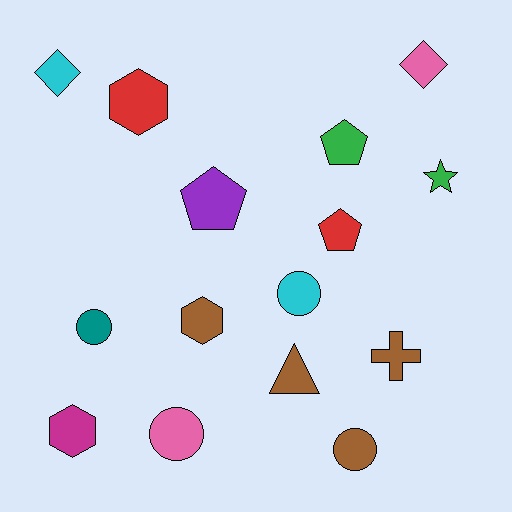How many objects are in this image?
There are 15 objects.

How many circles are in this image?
There are 4 circles.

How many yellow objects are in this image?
There are no yellow objects.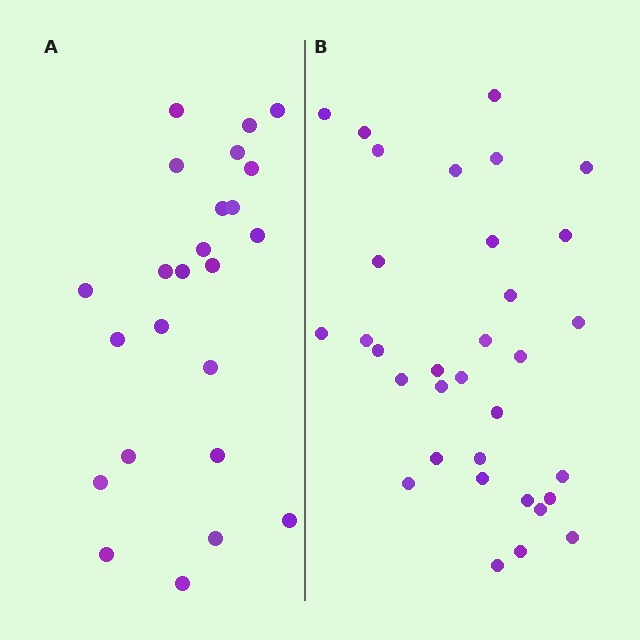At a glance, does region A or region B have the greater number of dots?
Region B (the right region) has more dots.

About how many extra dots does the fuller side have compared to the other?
Region B has roughly 8 or so more dots than region A.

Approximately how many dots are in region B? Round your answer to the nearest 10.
About 30 dots. (The exact count is 33, which rounds to 30.)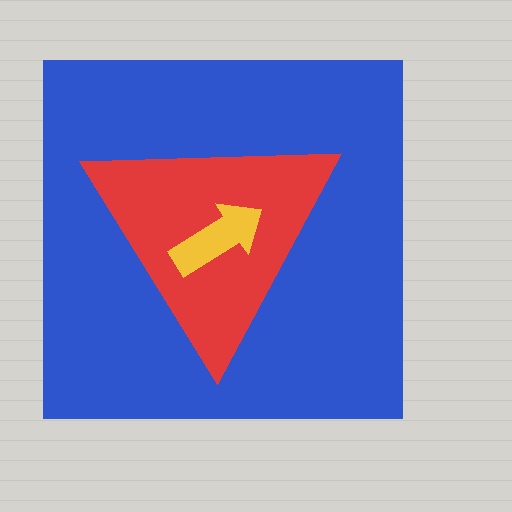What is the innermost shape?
The yellow arrow.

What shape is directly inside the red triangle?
The yellow arrow.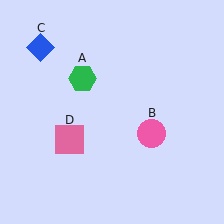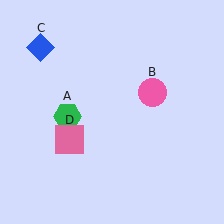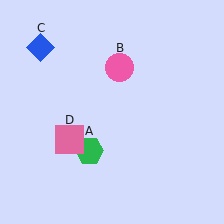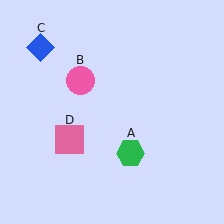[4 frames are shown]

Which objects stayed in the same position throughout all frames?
Blue diamond (object C) and pink square (object D) remained stationary.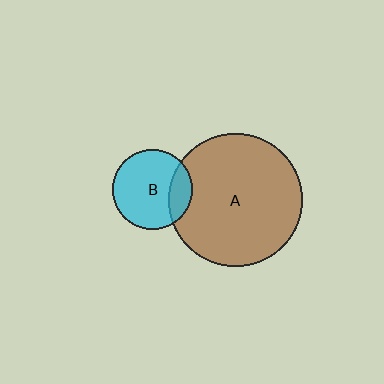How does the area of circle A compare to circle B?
Approximately 2.8 times.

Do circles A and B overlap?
Yes.